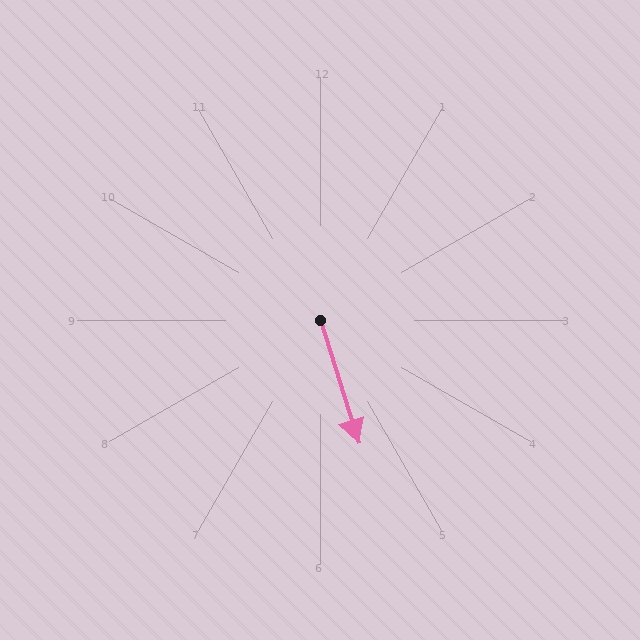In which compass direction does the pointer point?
South.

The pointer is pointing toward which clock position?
Roughly 5 o'clock.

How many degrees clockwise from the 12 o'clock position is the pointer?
Approximately 163 degrees.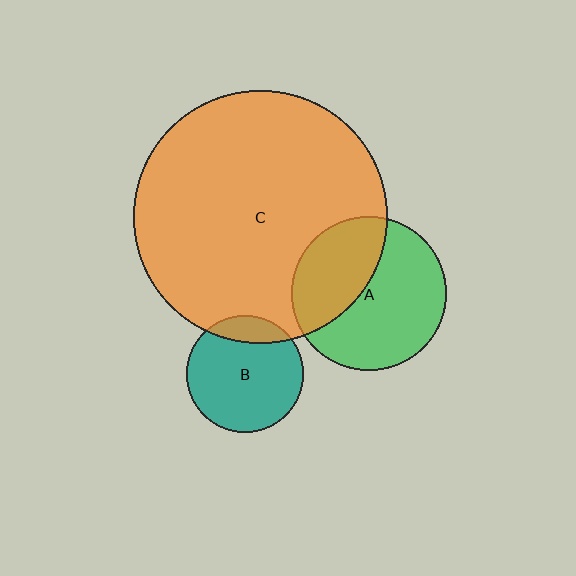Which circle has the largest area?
Circle C (orange).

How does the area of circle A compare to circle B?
Approximately 1.7 times.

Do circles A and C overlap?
Yes.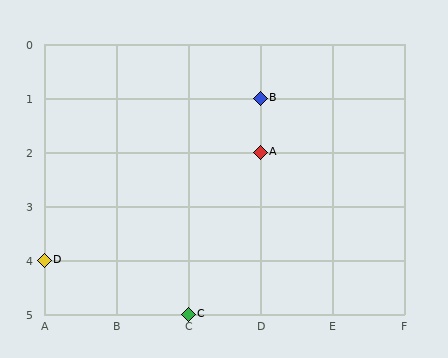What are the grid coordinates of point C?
Point C is at grid coordinates (C, 5).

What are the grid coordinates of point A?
Point A is at grid coordinates (D, 2).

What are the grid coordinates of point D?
Point D is at grid coordinates (A, 4).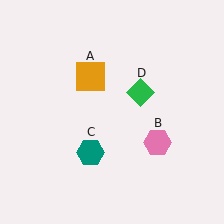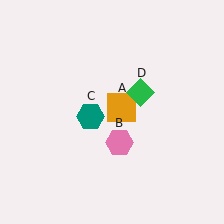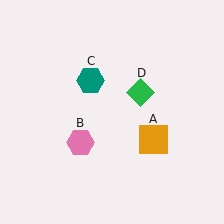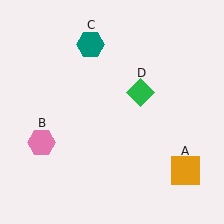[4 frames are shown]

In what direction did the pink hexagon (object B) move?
The pink hexagon (object B) moved left.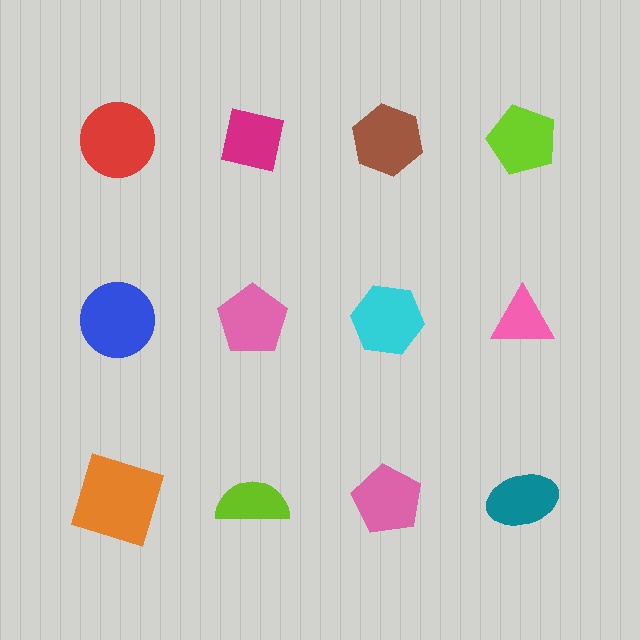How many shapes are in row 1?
4 shapes.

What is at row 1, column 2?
A magenta square.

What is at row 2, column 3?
A cyan hexagon.